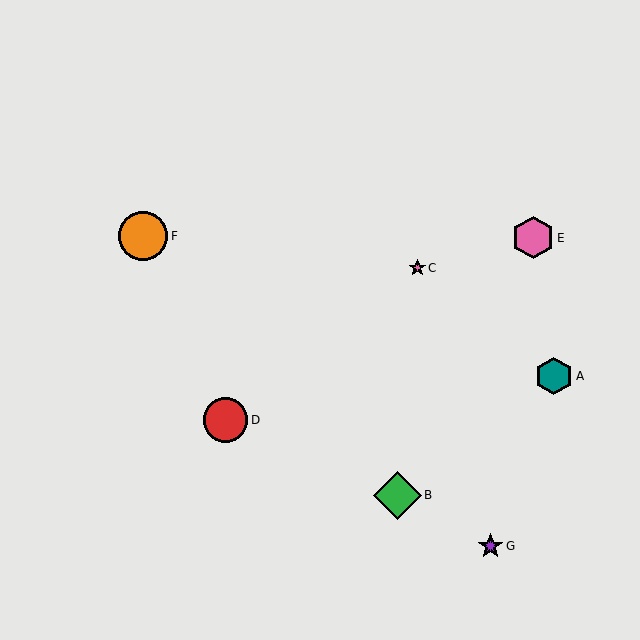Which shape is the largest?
The orange circle (labeled F) is the largest.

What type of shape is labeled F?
Shape F is an orange circle.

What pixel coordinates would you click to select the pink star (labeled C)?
Click at (417, 268) to select the pink star C.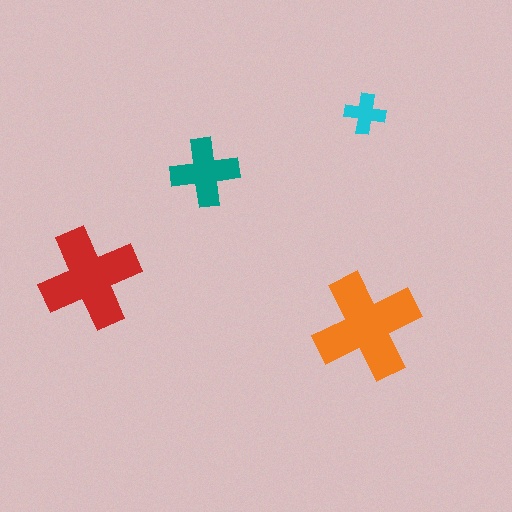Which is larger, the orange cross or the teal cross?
The orange one.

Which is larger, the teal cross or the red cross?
The red one.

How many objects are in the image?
There are 4 objects in the image.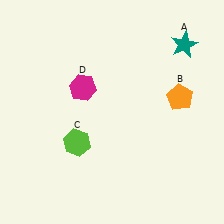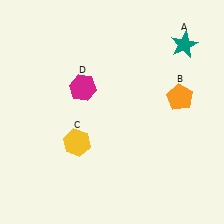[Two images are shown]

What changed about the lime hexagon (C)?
In Image 1, C is lime. In Image 2, it changed to yellow.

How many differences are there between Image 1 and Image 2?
There is 1 difference between the two images.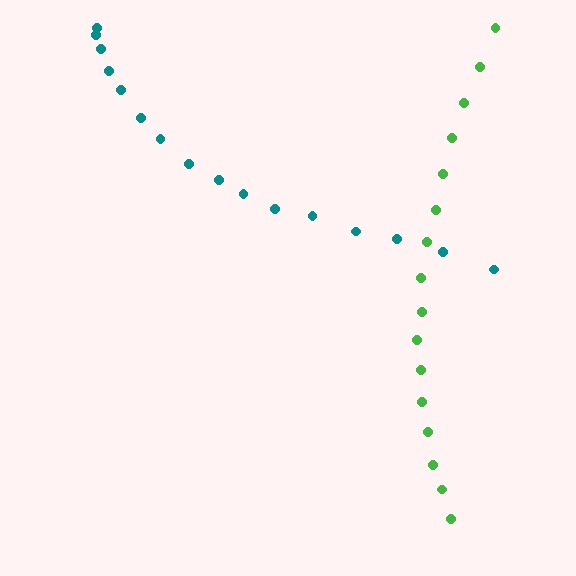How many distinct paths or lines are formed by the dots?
There are 2 distinct paths.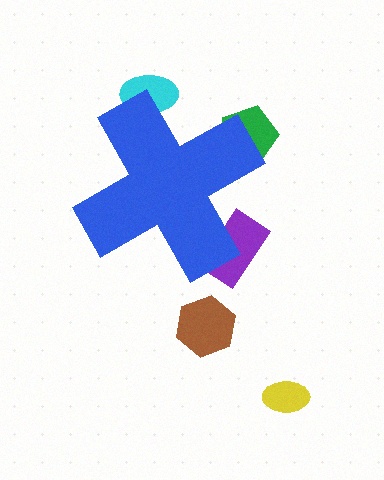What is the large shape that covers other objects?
A blue cross.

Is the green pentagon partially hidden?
Yes, the green pentagon is partially hidden behind the blue cross.